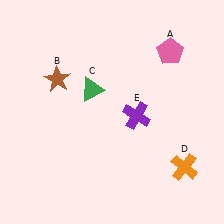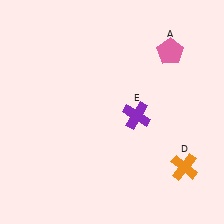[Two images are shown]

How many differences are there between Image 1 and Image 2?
There are 2 differences between the two images.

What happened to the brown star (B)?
The brown star (B) was removed in Image 2. It was in the top-left area of Image 1.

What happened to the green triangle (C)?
The green triangle (C) was removed in Image 2. It was in the top-left area of Image 1.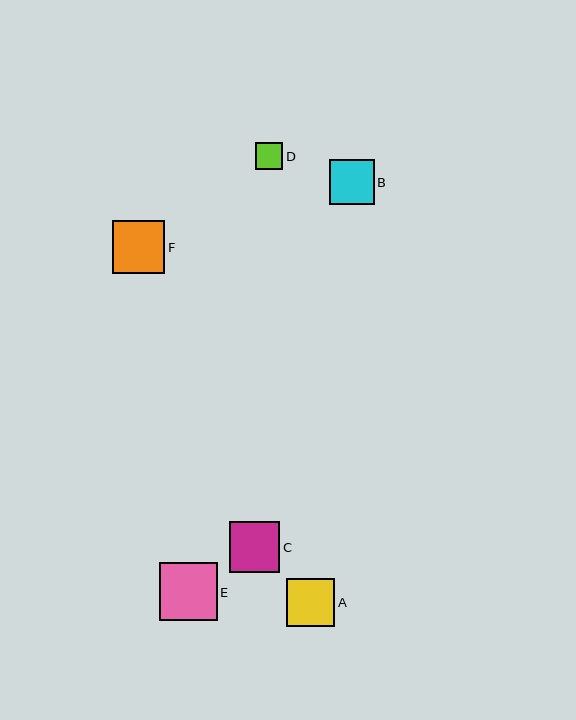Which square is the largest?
Square E is the largest with a size of approximately 58 pixels.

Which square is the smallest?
Square D is the smallest with a size of approximately 27 pixels.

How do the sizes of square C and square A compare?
Square C and square A are approximately the same size.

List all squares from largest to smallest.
From largest to smallest: E, F, C, A, B, D.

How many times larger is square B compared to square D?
Square B is approximately 1.6 times the size of square D.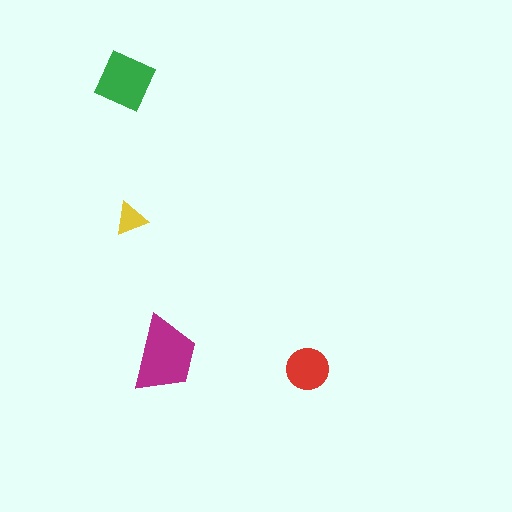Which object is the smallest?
The yellow triangle.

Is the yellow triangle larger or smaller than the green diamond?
Smaller.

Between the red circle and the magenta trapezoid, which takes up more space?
The magenta trapezoid.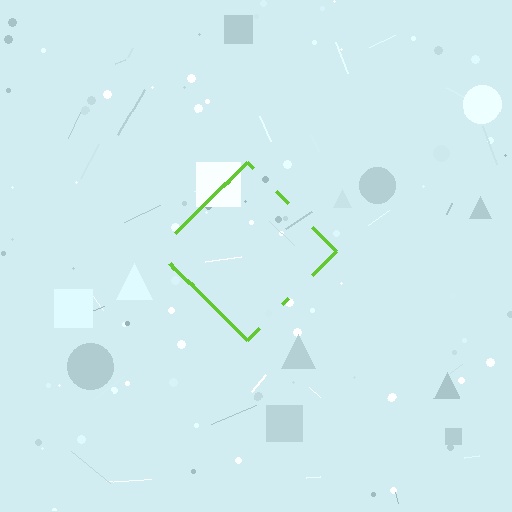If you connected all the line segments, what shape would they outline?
They would outline a diamond.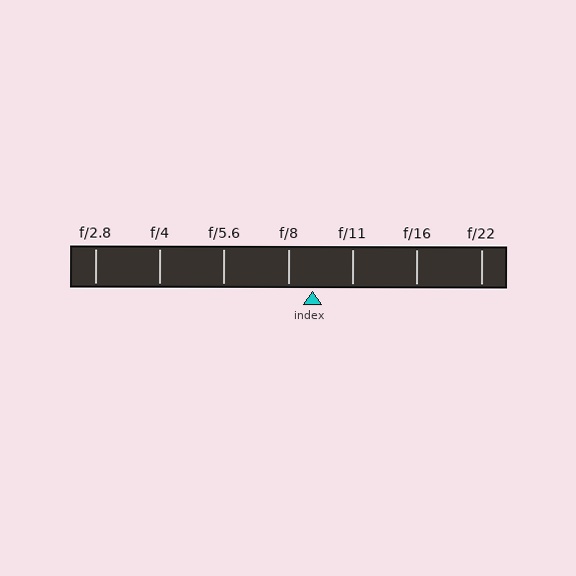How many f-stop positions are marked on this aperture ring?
There are 7 f-stop positions marked.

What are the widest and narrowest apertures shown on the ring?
The widest aperture shown is f/2.8 and the narrowest is f/22.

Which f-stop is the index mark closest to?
The index mark is closest to f/8.